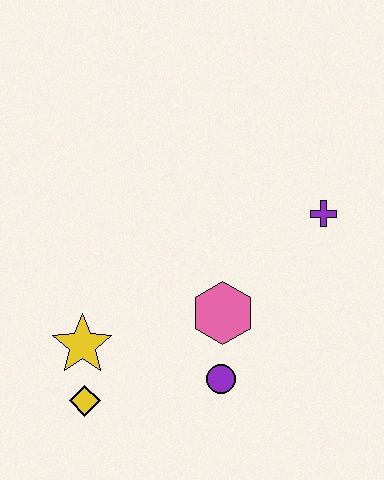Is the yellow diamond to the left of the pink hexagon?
Yes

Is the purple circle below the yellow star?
Yes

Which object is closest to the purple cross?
The pink hexagon is closest to the purple cross.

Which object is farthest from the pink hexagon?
The yellow diamond is farthest from the pink hexagon.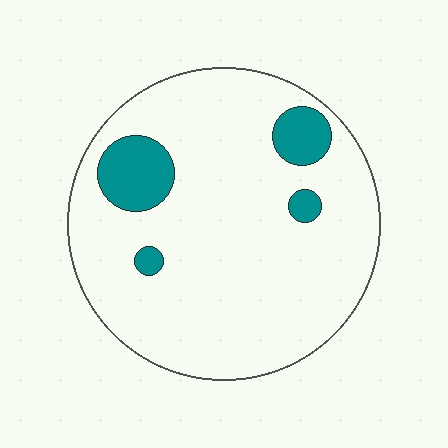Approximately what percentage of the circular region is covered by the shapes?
Approximately 10%.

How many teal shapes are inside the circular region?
4.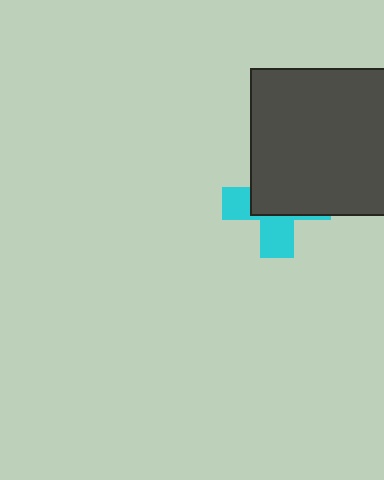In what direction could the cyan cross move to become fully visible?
The cyan cross could move toward the lower-left. That would shift it out from behind the dark gray rectangle entirely.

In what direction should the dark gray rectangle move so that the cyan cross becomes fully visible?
The dark gray rectangle should move toward the upper-right. That is the shortest direction to clear the overlap and leave the cyan cross fully visible.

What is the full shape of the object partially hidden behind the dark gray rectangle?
The partially hidden object is a cyan cross.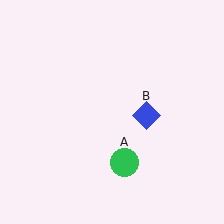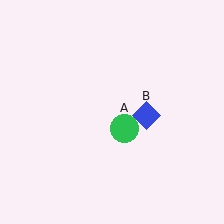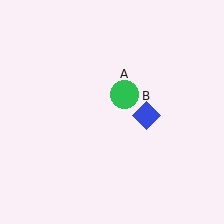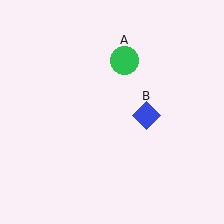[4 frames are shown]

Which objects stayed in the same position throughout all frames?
Blue diamond (object B) remained stationary.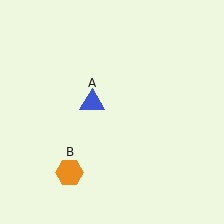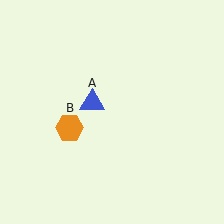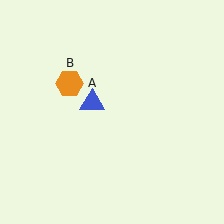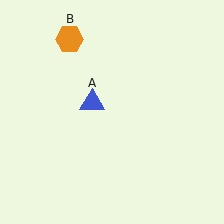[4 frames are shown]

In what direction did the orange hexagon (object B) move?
The orange hexagon (object B) moved up.